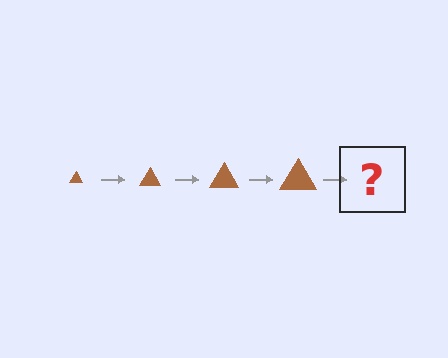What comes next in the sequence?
The next element should be a brown triangle, larger than the previous one.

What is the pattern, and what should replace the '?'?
The pattern is that the triangle gets progressively larger each step. The '?' should be a brown triangle, larger than the previous one.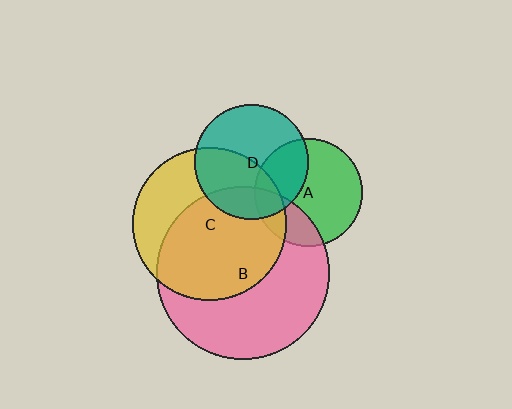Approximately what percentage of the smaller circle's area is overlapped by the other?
Approximately 60%.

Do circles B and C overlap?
Yes.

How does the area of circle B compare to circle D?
Approximately 2.3 times.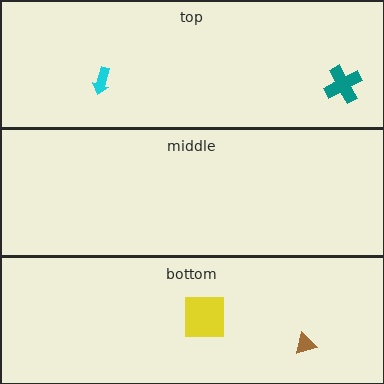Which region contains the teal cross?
The top region.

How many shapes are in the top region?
2.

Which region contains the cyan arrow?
The top region.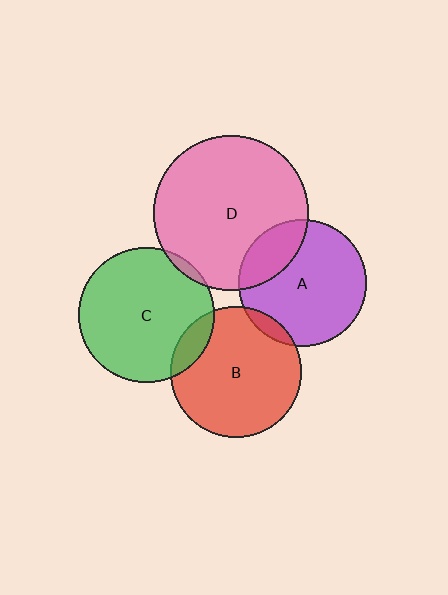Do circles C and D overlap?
Yes.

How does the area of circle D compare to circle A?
Approximately 1.5 times.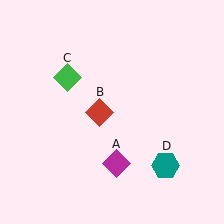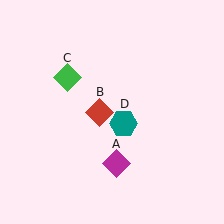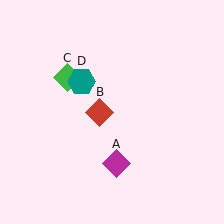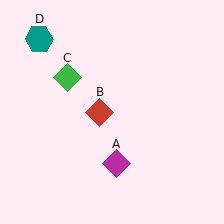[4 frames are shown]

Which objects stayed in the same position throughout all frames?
Magenta diamond (object A) and red diamond (object B) and green diamond (object C) remained stationary.